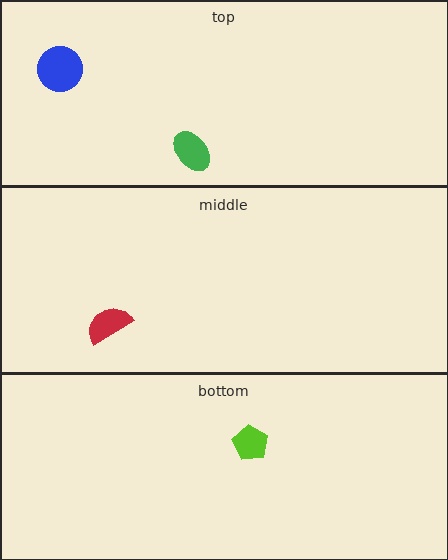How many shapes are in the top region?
2.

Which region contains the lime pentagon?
The bottom region.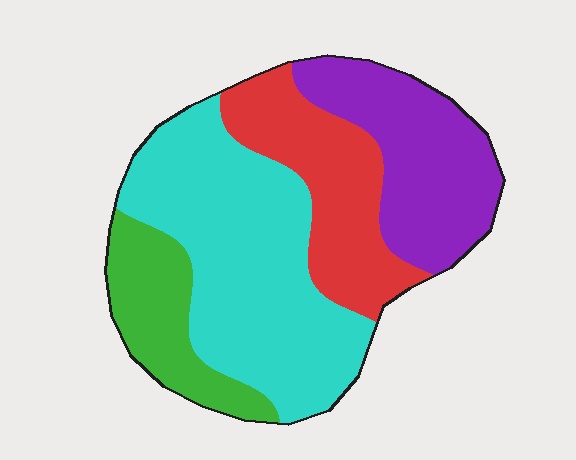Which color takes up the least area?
Green, at roughly 15%.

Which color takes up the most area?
Cyan, at roughly 40%.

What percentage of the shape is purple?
Purple takes up about one quarter (1/4) of the shape.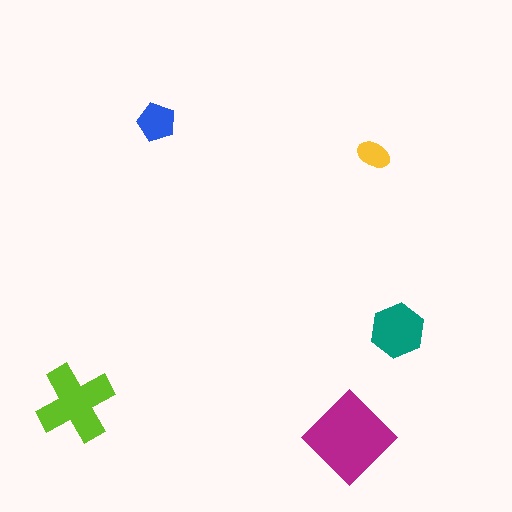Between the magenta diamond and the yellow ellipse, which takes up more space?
The magenta diamond.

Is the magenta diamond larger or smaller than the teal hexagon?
Larger.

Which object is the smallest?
The yellow ellipse.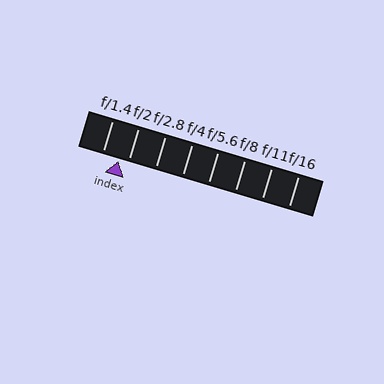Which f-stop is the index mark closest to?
The index mark is closest to f/2.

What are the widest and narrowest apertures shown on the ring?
The widest aperture shown is f/1.4 and the narrowest is f/16.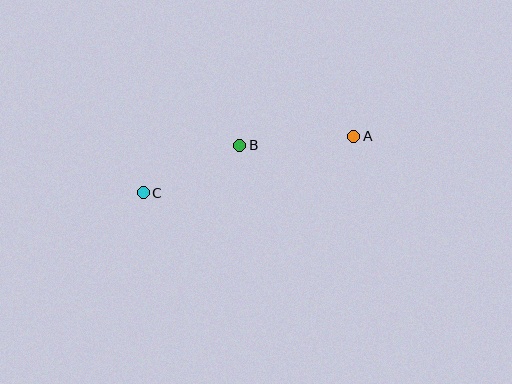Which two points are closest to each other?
Points B and C are closest to each other.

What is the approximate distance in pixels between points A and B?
The distance between A and B is approximately 114 pixels.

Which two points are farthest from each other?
Points A and C are farthest from each other.